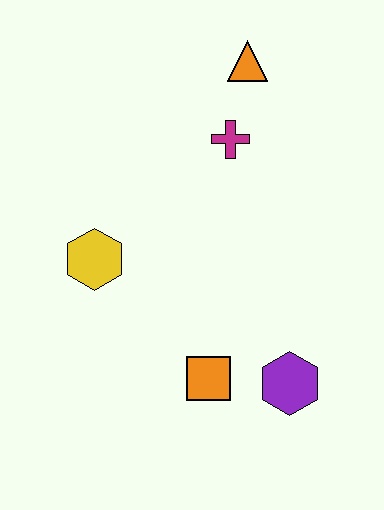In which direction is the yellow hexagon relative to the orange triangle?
The yellow hexagon is below the orange triangle.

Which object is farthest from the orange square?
The orange triangle is farthest from the orange square.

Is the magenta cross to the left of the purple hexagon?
Yes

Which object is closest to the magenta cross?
The orange triangle is closest to the magenta cross.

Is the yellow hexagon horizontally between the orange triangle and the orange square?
No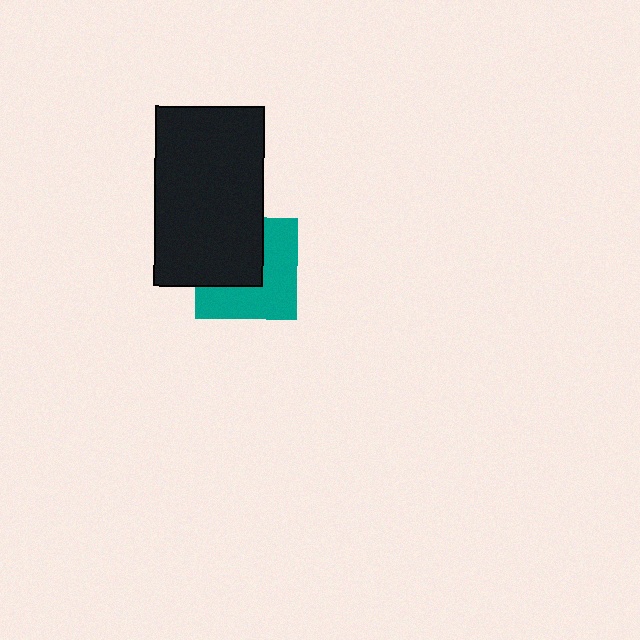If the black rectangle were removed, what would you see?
You would see the complete teal square.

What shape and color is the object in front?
The object in front is a black rectangle.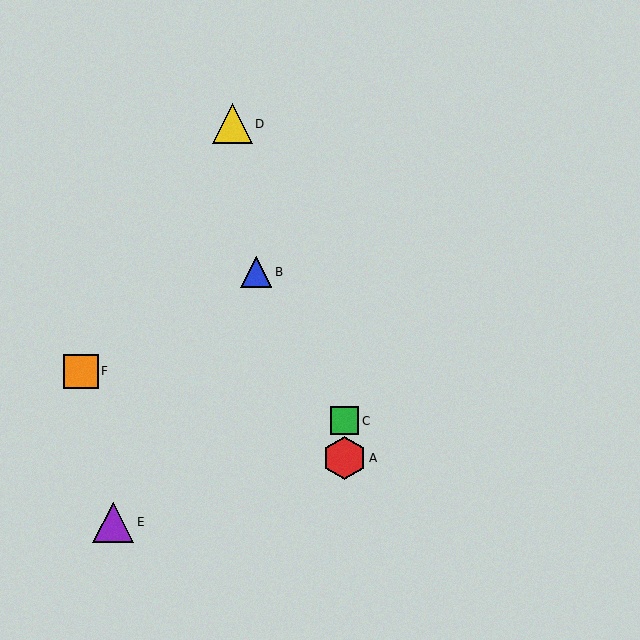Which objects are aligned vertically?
Objects A, C are aligned vertically.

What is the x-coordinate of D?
Object D is at x≈232.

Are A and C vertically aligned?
Yes, both are at x≈345.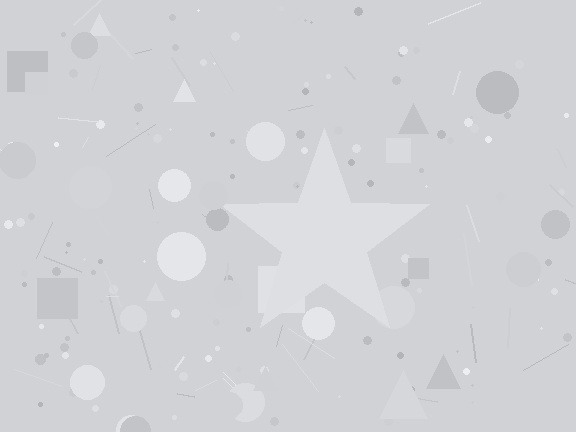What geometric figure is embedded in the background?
A star is embedded in the background.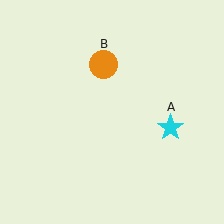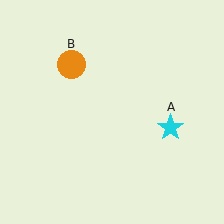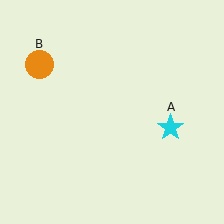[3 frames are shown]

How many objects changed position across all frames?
1 object changed position: orange circle (object B).